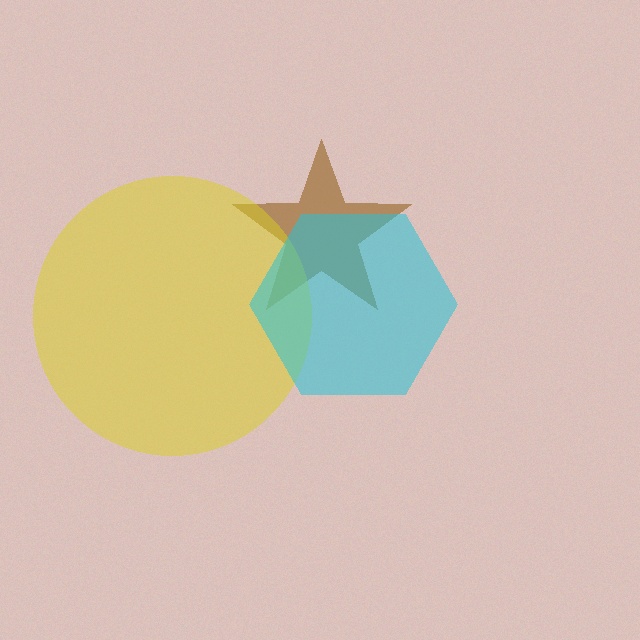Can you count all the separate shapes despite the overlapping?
Yes, there are 3 separate shapes.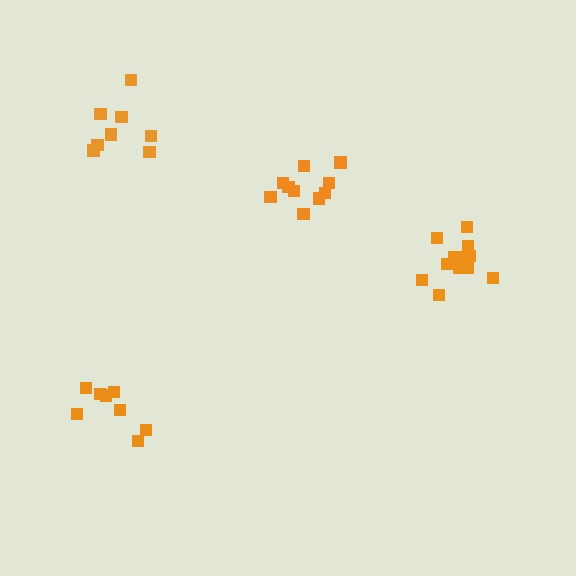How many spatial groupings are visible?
There are 4 spatial groupings.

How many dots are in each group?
Group 1: 10 dots, Group 2: 9 dots, Group 3: 12 dots, Group 4: 8 dots (39 total).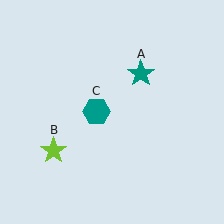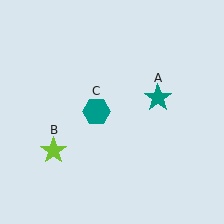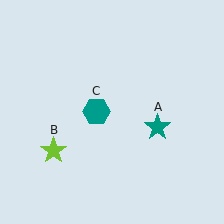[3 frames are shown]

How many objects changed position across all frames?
1 object changed position: teal star (object A).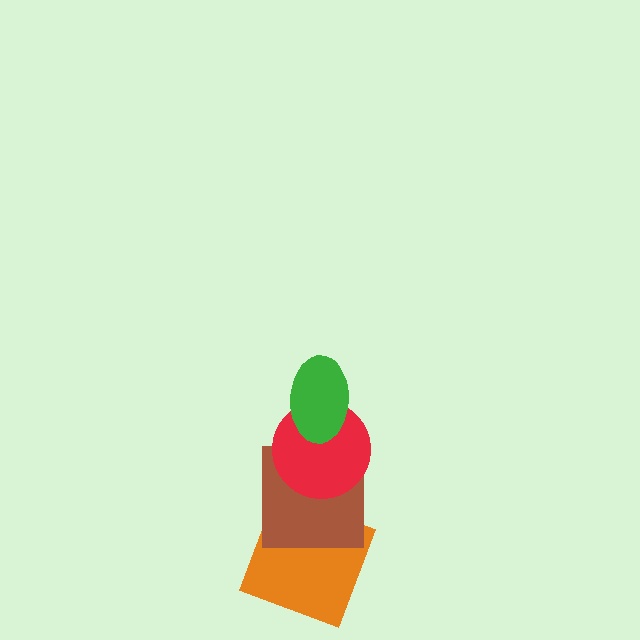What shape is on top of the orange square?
The brown square is on top of the orange square.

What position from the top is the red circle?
The red circle is 2nd from the top.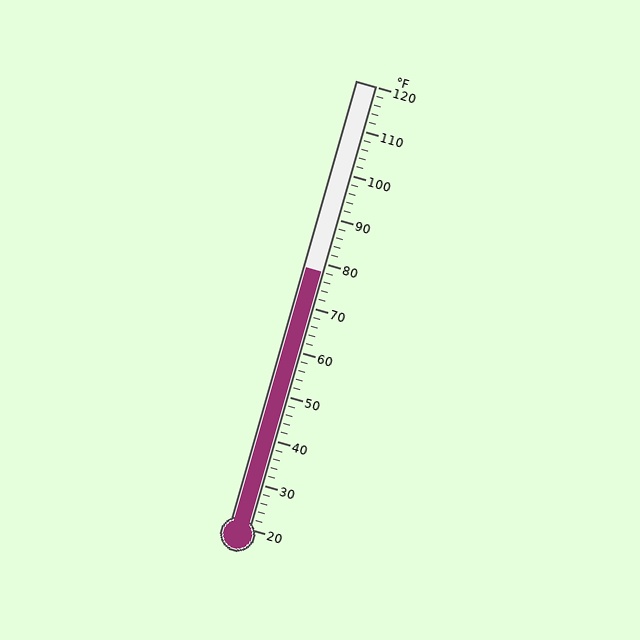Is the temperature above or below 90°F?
The temperature is below 90°F.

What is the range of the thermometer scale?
The thermometer scale ranges from 20°F to 120°F.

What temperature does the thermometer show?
The thermometer shows approximately 78°F.